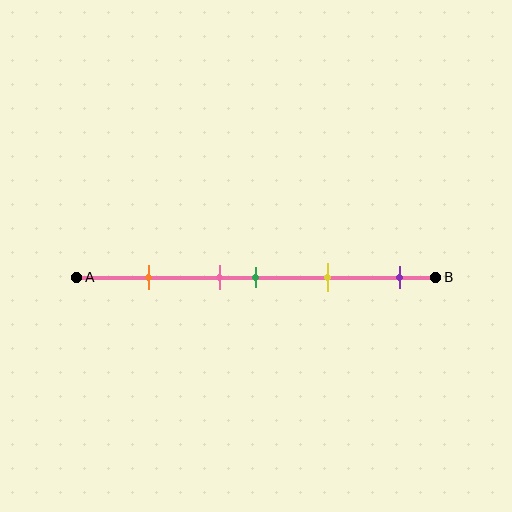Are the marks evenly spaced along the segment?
No, the marks are not evenly spaced.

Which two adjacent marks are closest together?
The pink and green marks are the closest adjacent pair.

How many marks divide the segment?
There are 5 marks dividing the segment.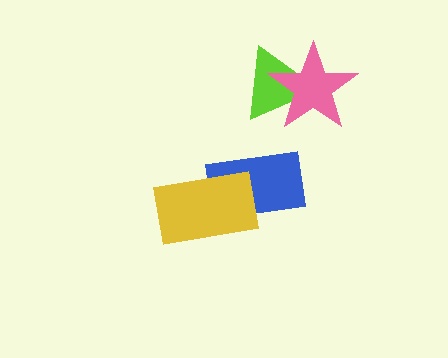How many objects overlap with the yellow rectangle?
1 object overlaps with the yellow rectangle.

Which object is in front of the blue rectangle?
The yellow rectangle is in front of the blue rectangle.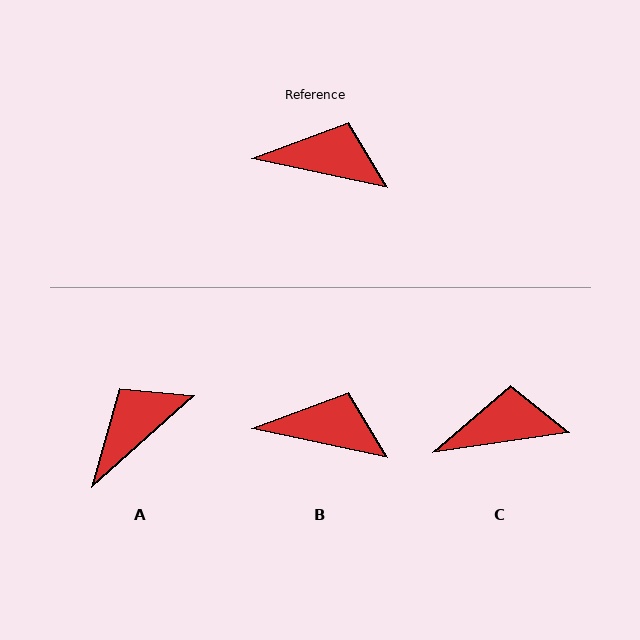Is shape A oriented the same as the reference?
No, it is off by about 54 degrees.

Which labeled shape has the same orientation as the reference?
B.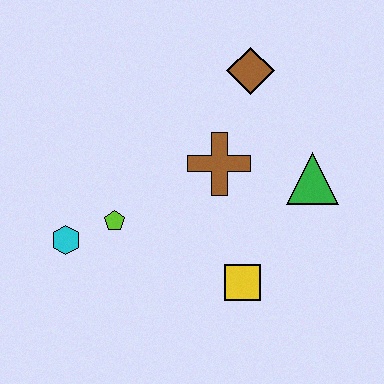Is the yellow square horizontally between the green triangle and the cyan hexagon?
Yes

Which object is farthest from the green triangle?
The cyan hexagon is farthest from the green triangle.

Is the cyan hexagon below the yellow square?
No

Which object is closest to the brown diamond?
The brown cross is closest to the brown diamond.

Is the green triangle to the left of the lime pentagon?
No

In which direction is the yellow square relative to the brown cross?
The yellow square is below the brown cross.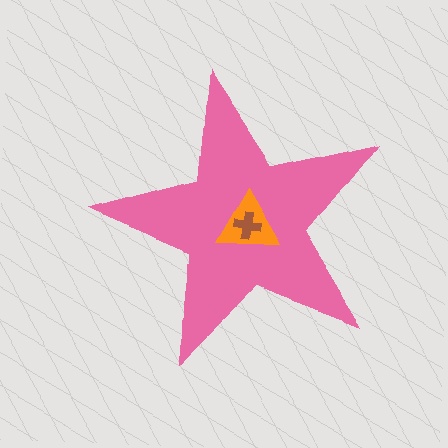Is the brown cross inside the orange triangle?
Yes.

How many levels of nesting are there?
3.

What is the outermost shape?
The pink star.